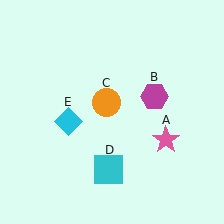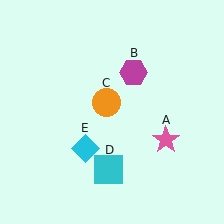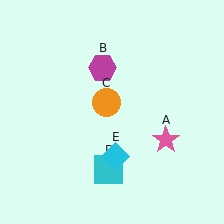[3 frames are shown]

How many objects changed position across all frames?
2 objects changed position: magenta hexagon (object B), cyan diamond (object E).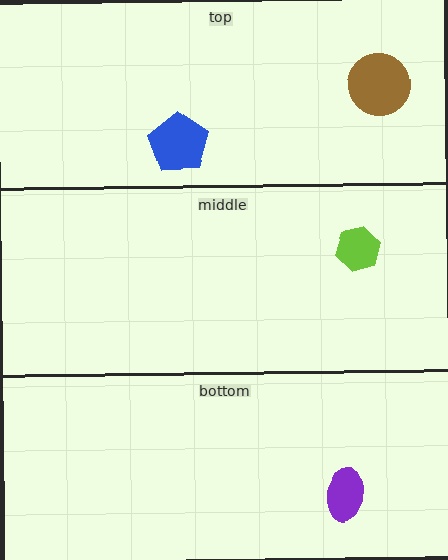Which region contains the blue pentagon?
The top region.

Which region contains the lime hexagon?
The middle region.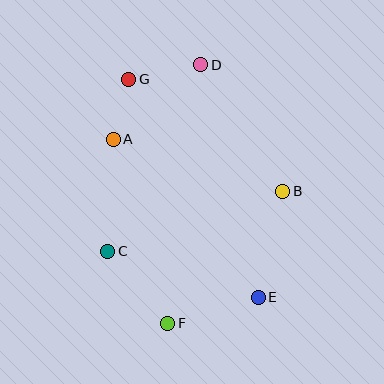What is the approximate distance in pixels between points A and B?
The distance between A and B is approximately 177 pixels.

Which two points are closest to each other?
Points A and G are closest to each other.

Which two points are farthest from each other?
Points D and F are farthest from each other.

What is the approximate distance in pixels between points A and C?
The distance between A and C is approximately 112 pixels.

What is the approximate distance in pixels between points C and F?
The distance between C and F is approximately 94 pixels.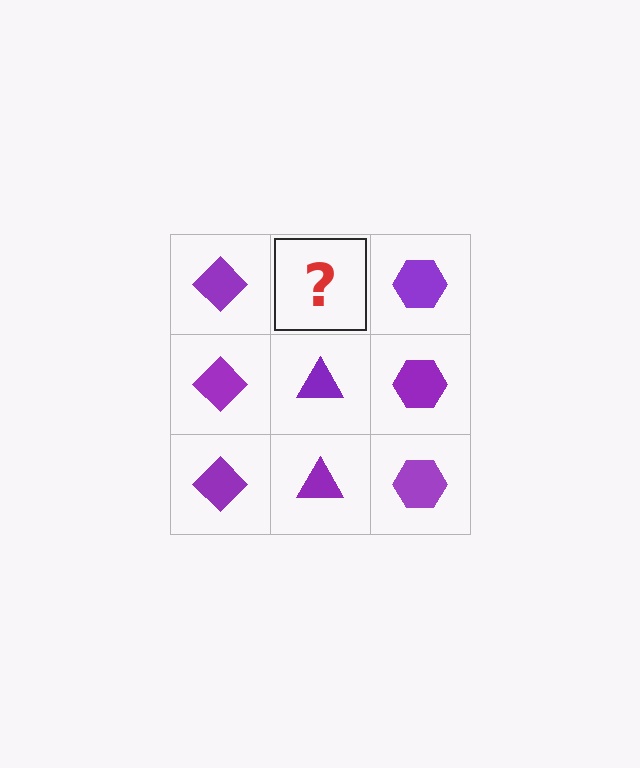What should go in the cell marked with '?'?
The missing cell should contain a purple triangle.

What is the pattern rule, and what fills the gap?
The rule is that each column has a consistent shape. The gap should be filled with a purple triangle.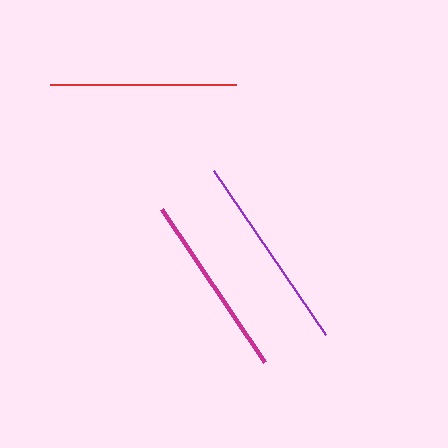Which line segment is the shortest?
The magenta line is the shortest at approximately 184 pixels.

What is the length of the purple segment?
The purple segment is approximately 199 pixels long.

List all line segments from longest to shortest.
From longest to shortest: purple, red, magenta.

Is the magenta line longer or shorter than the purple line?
The purple line is longer than the magenta line.